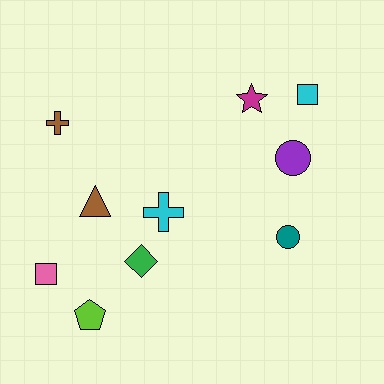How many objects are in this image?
There are 10 objects.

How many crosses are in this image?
There are 2 crosses.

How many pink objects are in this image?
There is 1 pink object.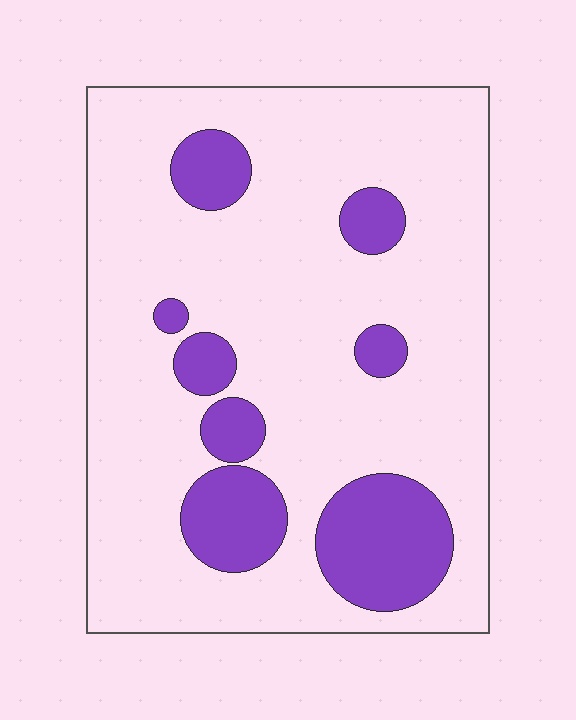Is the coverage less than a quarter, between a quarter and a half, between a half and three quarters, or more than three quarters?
Less than a quarter.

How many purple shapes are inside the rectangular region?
8.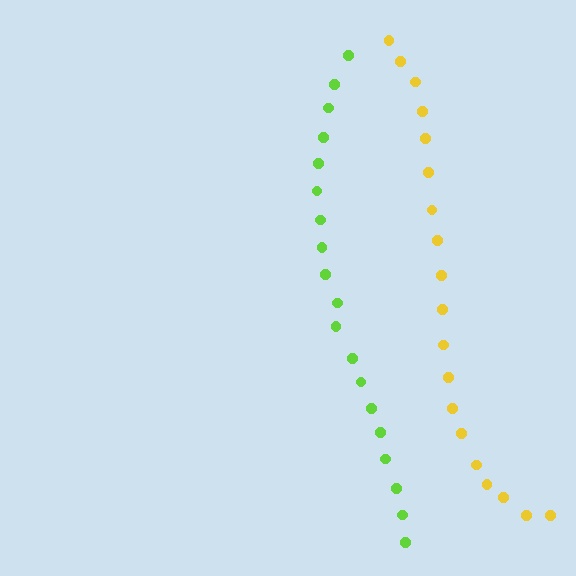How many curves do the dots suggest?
There are 2 distinct paths.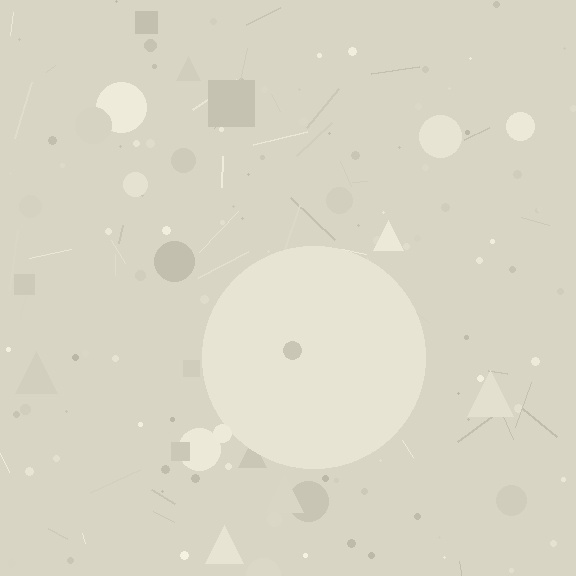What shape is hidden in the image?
A circle is hidden in the image.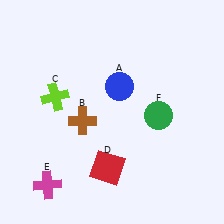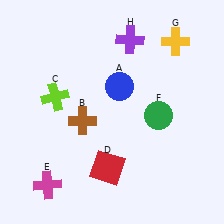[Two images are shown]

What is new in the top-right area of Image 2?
A yellow cross (G) was added in the top-right area of Image 2.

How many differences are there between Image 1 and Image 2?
There are 2 differences between the two images.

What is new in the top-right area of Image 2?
A purple cross (H) was added in the top-right area of Image 2.